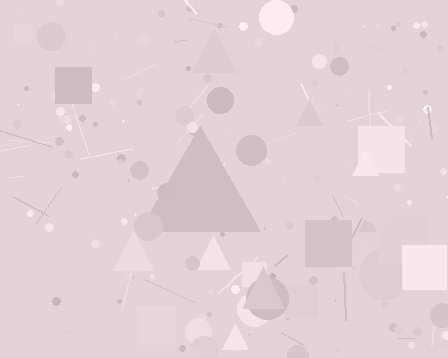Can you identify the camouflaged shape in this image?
The camouflaged shape is a triangle.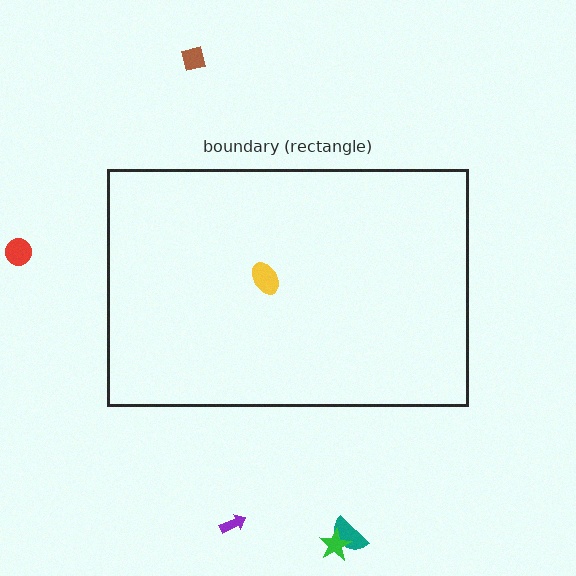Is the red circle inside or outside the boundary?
Outside.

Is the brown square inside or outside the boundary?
Outside.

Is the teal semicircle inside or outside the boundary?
Outside.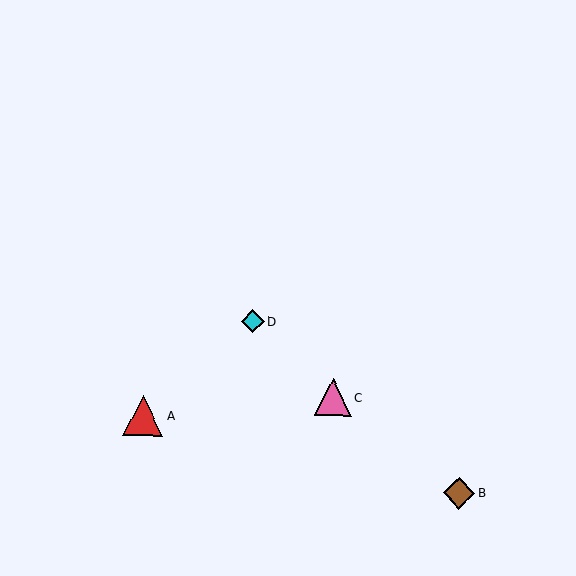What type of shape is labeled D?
Shape D is a cyan diamond.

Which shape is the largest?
The red triangle (labeled A) is the largest.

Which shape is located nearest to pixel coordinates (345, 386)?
The pink triangle (labeled C) at (333, 397) is nearest to that location.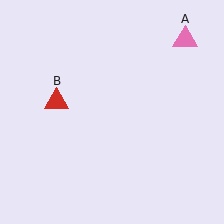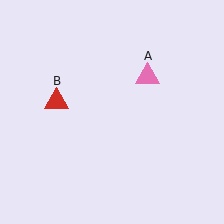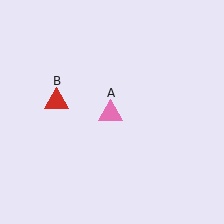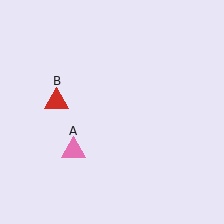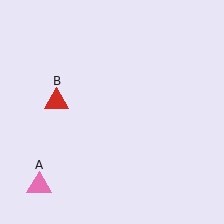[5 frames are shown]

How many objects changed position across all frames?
1 object changed position: pink triangle (object A).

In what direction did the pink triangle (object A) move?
The pink triangle (object A) moved down and to the left.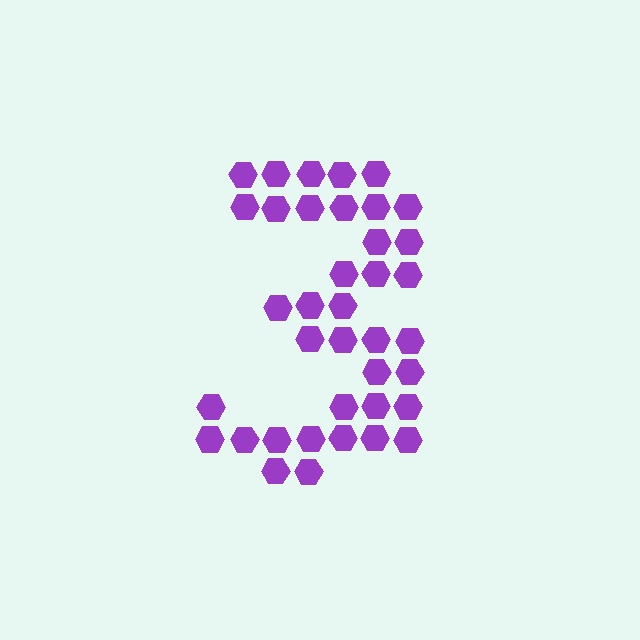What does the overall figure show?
The overall figure shows the digit 3.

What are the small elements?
The small elements are hexagons.